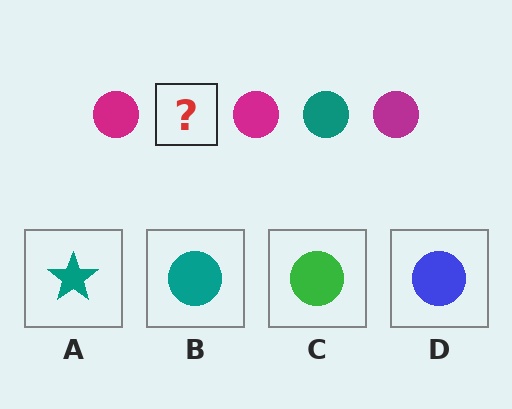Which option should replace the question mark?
Option B.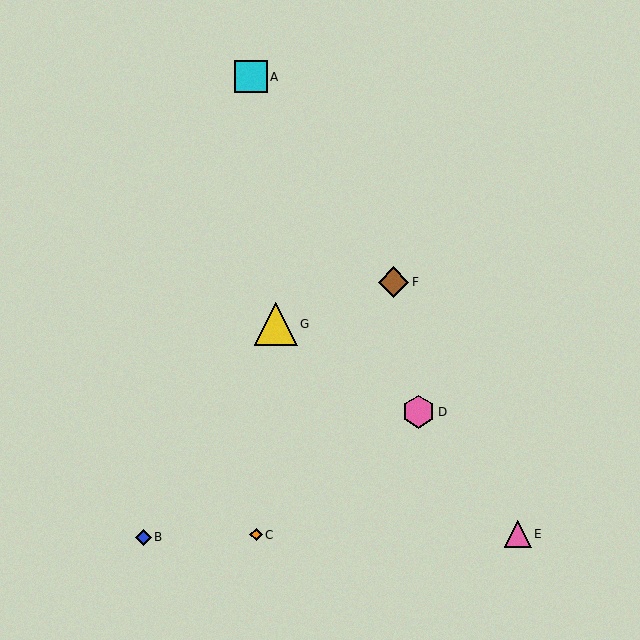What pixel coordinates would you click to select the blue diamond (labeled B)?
Click at (143, 537) to select the blue diamond B.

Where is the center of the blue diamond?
The center of the blue diamond is at (143, 537).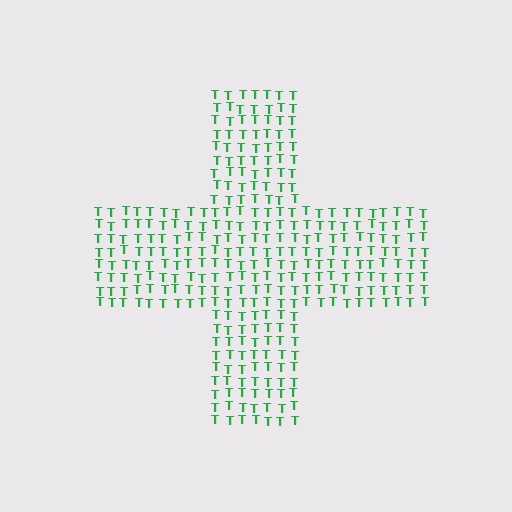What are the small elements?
The small elements are letter T's.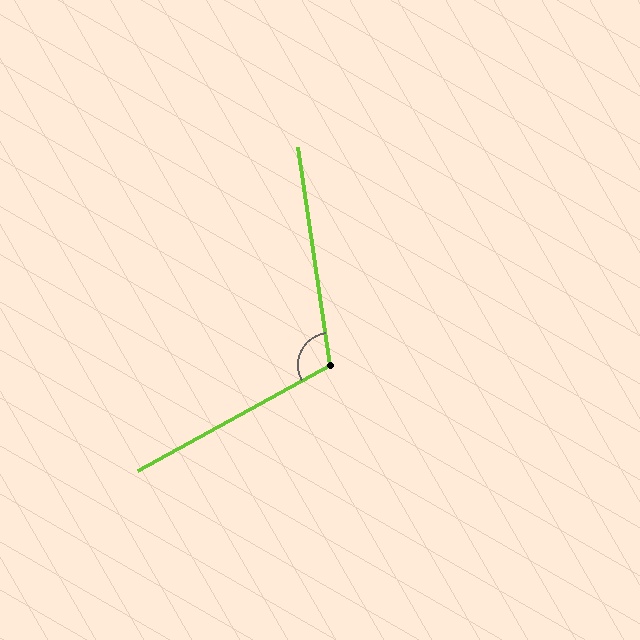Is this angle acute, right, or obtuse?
It is obtuse.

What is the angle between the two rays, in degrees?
Approximately 110 degrees.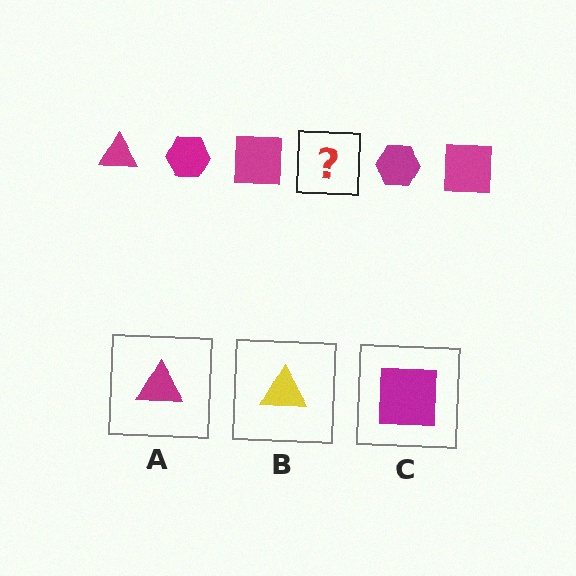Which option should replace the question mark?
Option A.